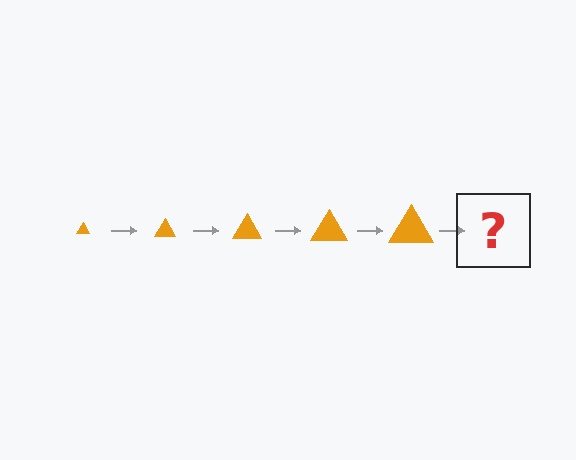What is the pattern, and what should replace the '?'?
The pattern is that the triangle gets progressively larger each step. The '?' should be an orange triangle, larger than the previous one.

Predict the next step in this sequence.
The next step is an orange triangle, larger than the previous one.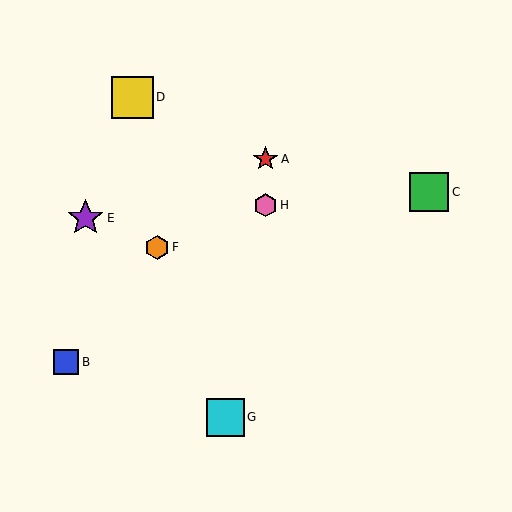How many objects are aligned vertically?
2 objects (A, H) are aligned vertically.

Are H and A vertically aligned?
Yes, both are at x≈265.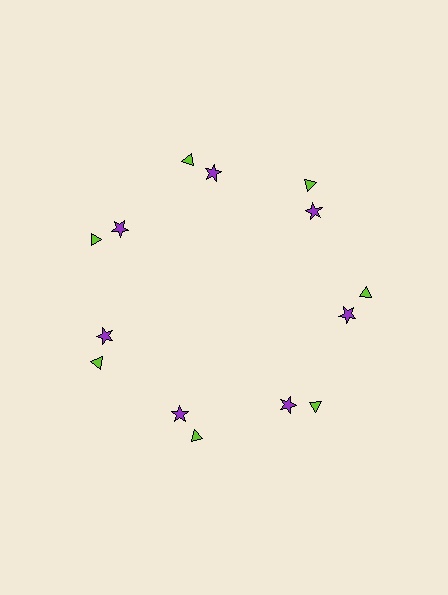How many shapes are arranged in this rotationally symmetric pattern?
There are 14 shapes, arranged in 7 groups of 2.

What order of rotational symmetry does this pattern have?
This pattern has 7-fold rotational symmetry.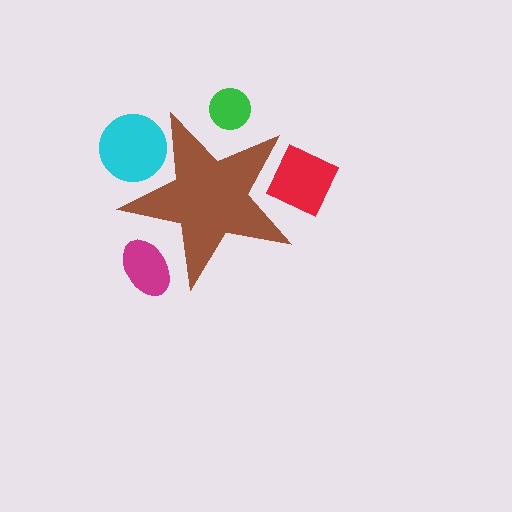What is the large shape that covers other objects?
A brown star.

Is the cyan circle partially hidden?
Yes, the cyan circle is partially hidden behind the brown star.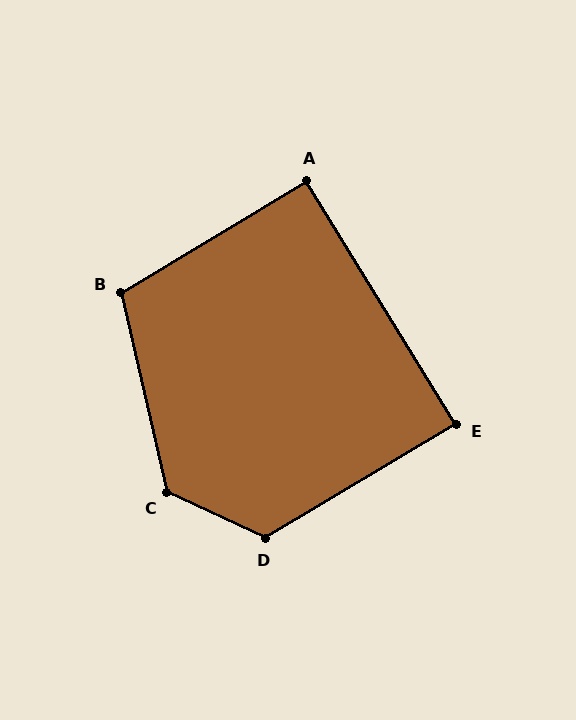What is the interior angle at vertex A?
Approximately 90 degrees (approximately right).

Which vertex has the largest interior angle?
C, at approximately 128 degrees.